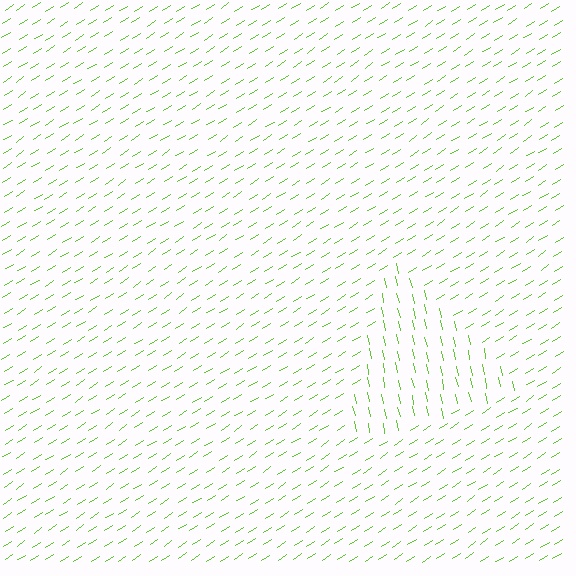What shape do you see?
I see a triangle.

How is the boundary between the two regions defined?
The boundary is defined purely by a change in line orientation (approximately 69 degrees difference). All lines are the same color and thickness.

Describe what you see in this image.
The image is filled with small lime line segments. A triangle region in the image has lines oriented differently from the surrounding lines, creating a visible texture boundary.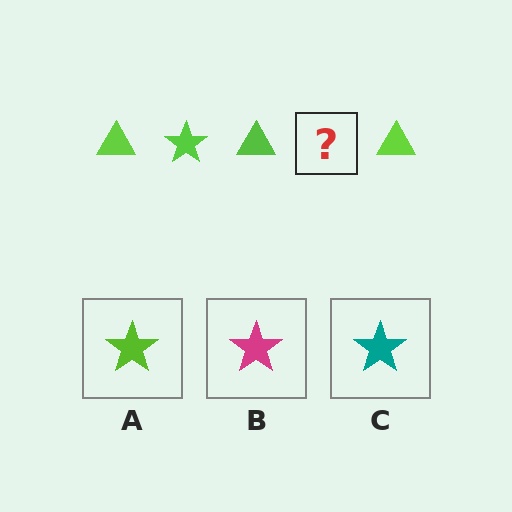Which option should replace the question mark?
Option A.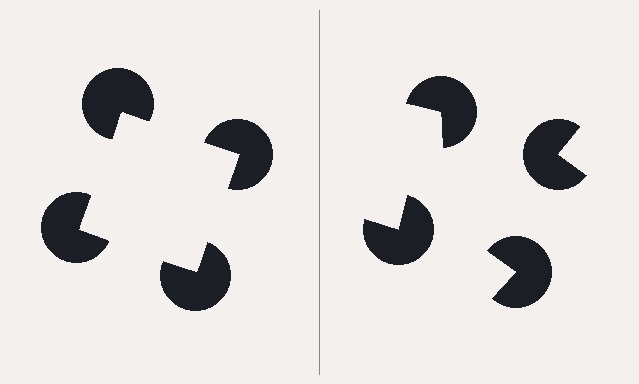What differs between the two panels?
The pac-man discs are positioned identically on both sides; only the wedge orientations differ. On the left they align to a square; on the right they are misaligned.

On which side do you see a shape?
An illusory square appears on the left side. On the right side the wedge cuts are rotated, so no coherent shape forms.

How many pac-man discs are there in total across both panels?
8 — 4 on each side.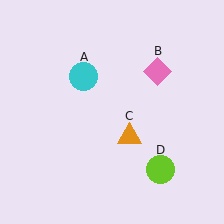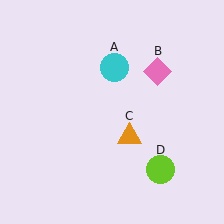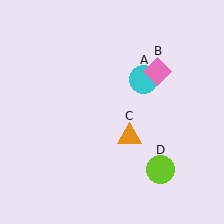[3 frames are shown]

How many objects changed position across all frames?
1 object changed position: cyan circle (object A).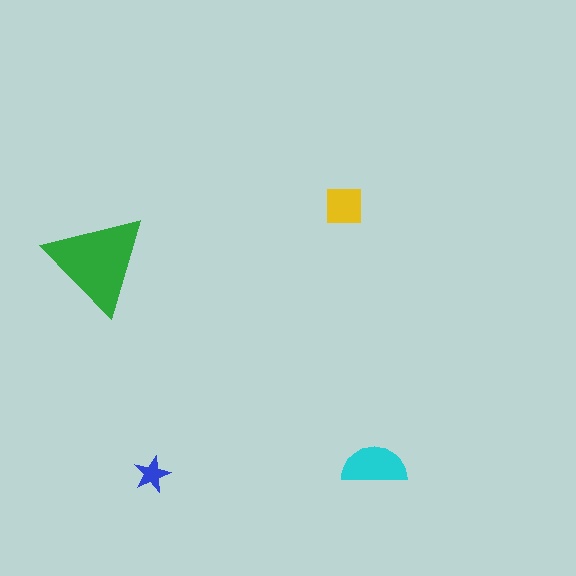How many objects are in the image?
There are 4 objects in the image.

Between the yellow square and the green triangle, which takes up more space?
The green triangle.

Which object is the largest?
The green triangle.